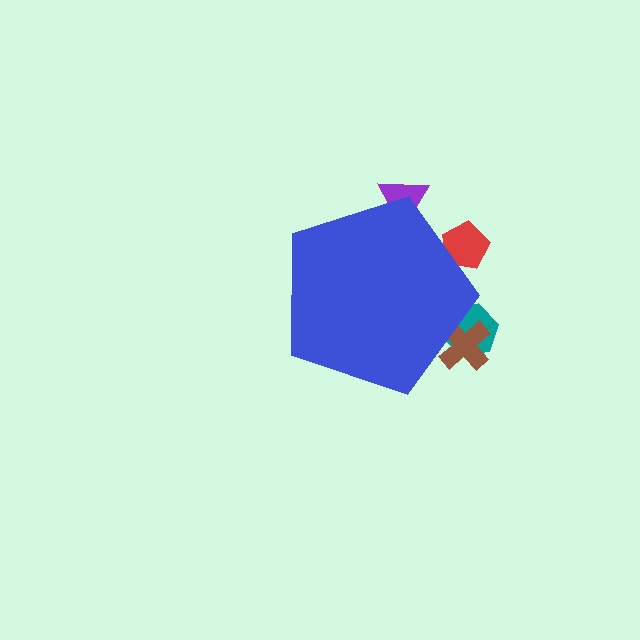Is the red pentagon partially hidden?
Yes, the red pentagon is partially hidden behind the blue pentagon.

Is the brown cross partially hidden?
Yes, the brown cross is partially hidden behind the blue pentagon.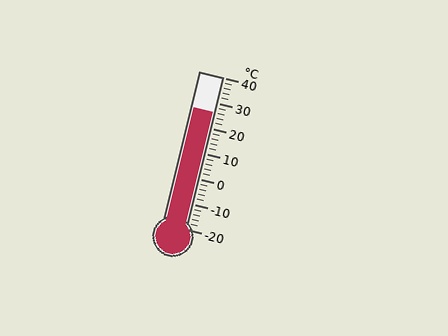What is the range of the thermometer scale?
The thermometer scale ranges from -20°C to 40°C.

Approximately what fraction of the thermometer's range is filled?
The thermometer is filled to approximately 75% of its range.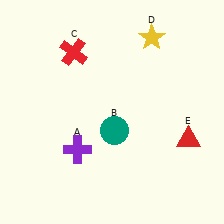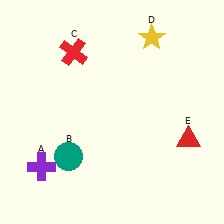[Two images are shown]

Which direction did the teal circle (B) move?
The teal circle (B) moved left.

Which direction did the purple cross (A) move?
The purple cross (A) moved left.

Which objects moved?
The objects that moved are: the purple cross (A), the teal circle (B).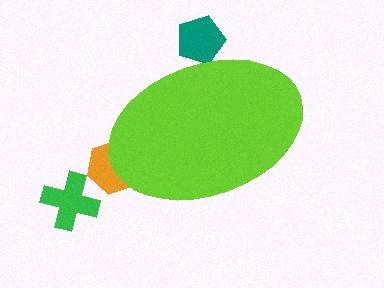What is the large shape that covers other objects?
A lime ellipse.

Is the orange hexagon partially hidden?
Yes, the orange hexagon is partially hidden behind the lime ellipse.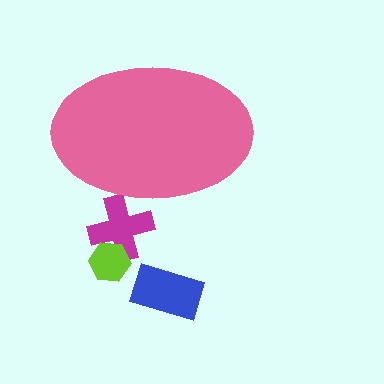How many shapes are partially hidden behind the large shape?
1 shape is partially hidden.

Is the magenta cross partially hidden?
Yes, the magenta cross is partially hidden behind the pink ellipse.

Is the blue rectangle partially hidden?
No, the blue rectangle is fully visible.